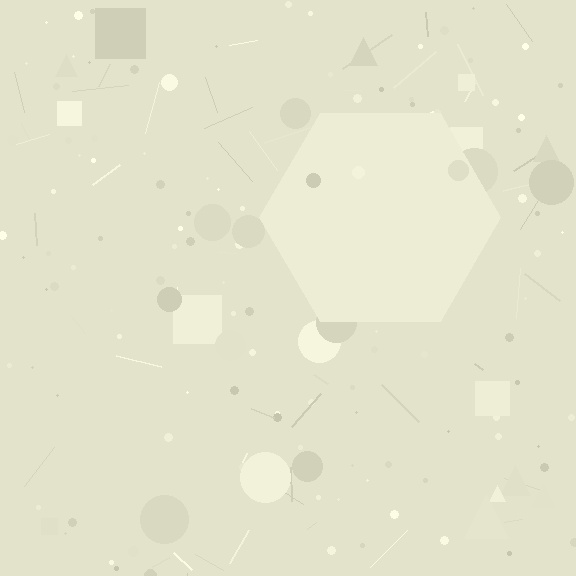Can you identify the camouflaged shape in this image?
The camouflaged shape is a hexagon.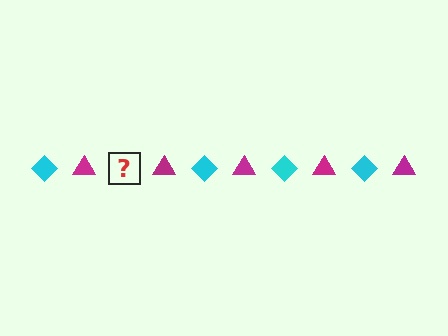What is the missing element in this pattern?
The missing element is a cyan diamond.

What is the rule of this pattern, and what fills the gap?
The rule is that the pattern alternates between cyan diamond and magenta triangle. The gap should be filled with a cyan diamond.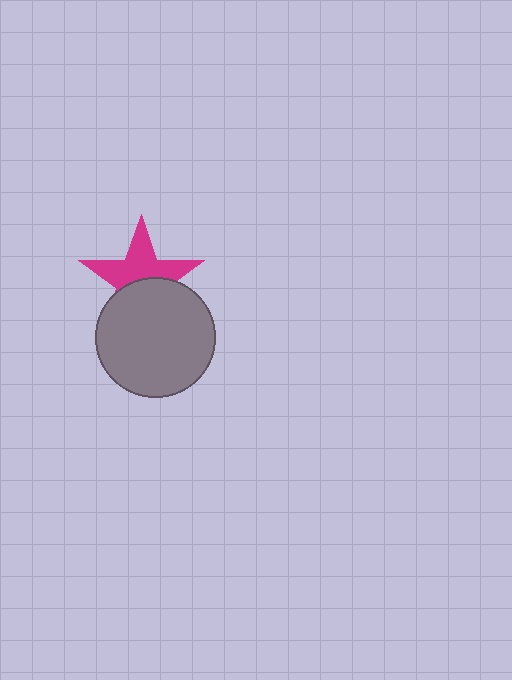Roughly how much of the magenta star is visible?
About half of it is visible (roughly 55%).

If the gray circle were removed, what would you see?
You would see the complete magenta star.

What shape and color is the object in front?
The object in front is a gray circle.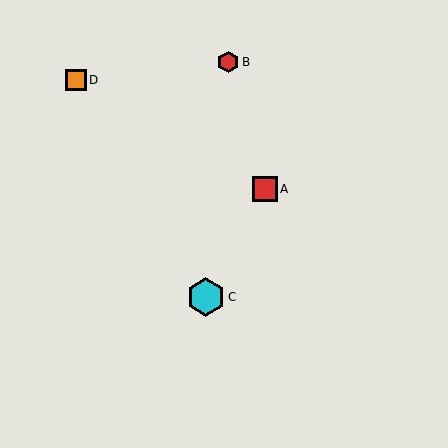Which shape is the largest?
The cyan hexagon (labeled C) is the largest.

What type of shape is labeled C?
Shape C is a cyan hexagon.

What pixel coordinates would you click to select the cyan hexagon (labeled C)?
Click at (206, 297) to select the cyan hexagon C.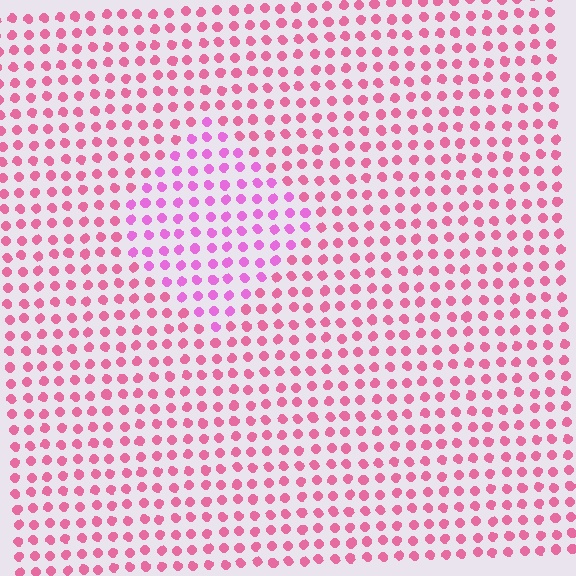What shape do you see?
I see a diamond.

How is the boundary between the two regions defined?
The boundary is defined purely by a slight shift in hue (about 29 degrees). Spacing, size, and orientation are identical on both sides.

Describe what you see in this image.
The image is filled with small pink elements in a uniform arrangement. A diamond-shaped region is visible where the elements are tinted to a slightly different hue, forming a subtle color boundary.